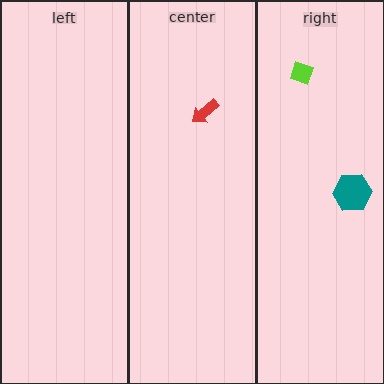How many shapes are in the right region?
2.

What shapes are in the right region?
The teal hexagon, the lime diamond.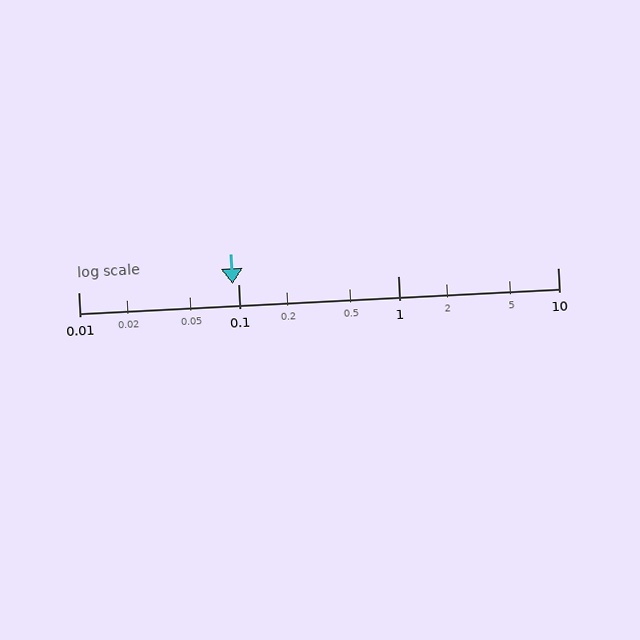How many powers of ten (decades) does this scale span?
The scale spans 3 decades, from 0.01 to 10.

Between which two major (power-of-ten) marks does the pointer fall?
The pointer is between 0.01 and 0.1.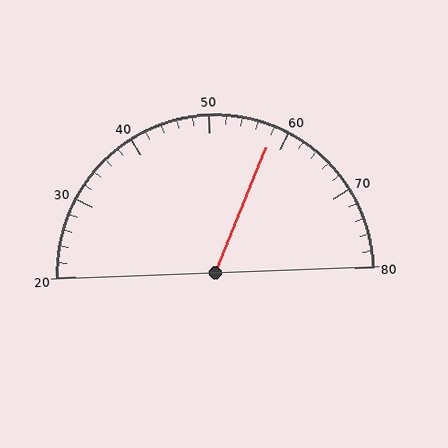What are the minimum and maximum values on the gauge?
The gauge ranges from 20 to 80.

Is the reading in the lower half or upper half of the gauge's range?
The reading is in the upper half of the range (20 to 80).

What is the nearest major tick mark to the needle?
The nearest major tick mark is 60.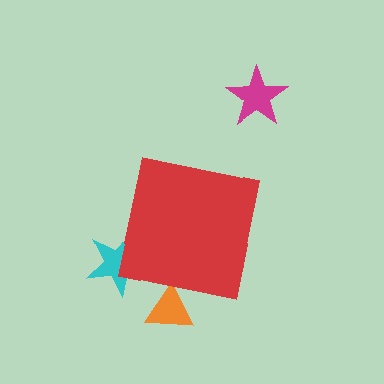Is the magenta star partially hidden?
No, the magenta star is fully visible.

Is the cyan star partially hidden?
Yes, the cyan star is partially hidden behind the red square.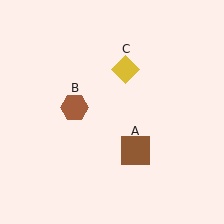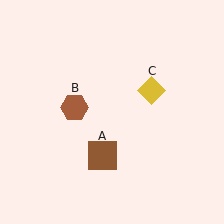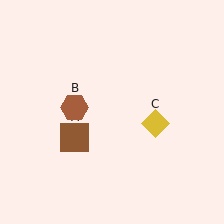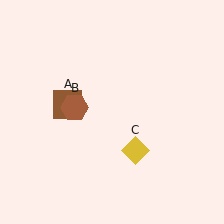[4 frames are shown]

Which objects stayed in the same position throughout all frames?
Brown hexagon (object B) remained stationary.